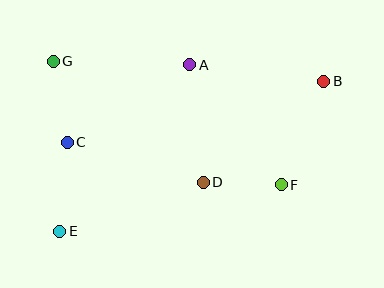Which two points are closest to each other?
Points D and F are closest to each other.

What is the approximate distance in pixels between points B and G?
The distance between B and G is approximately 271 pixels.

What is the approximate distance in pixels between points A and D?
The distance between A and D is approximately 118 pixels.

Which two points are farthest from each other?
Points B and E are farthest from each other.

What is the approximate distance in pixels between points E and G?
The distance between E and G is approximately 170 pixels.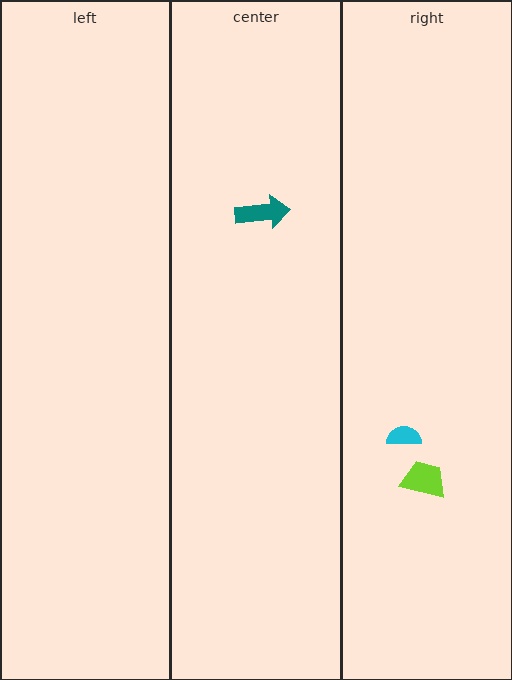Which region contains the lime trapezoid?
The right region.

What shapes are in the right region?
The cyan semicircle, the lime trapezoid.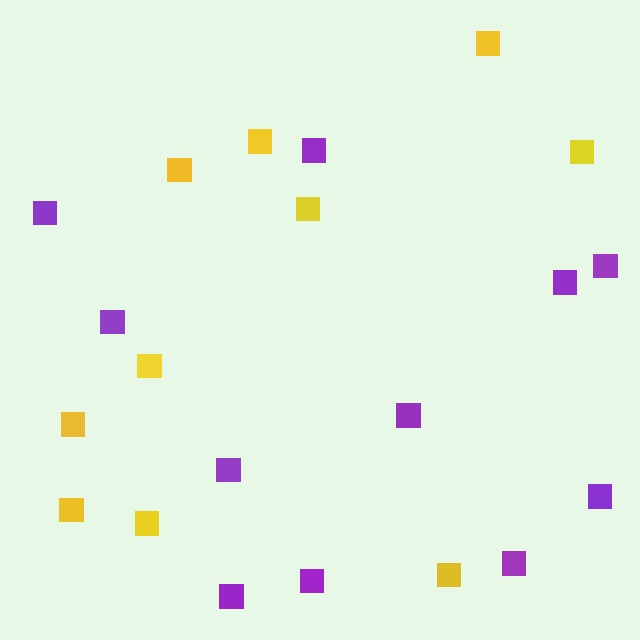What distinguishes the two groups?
There are 2 groups: one group of yellow squares (10) and one group of purple squares (11).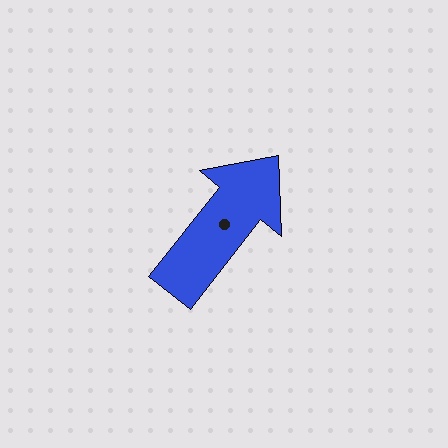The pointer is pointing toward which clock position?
Roughly 1 o'clock.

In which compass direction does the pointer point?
Northeast.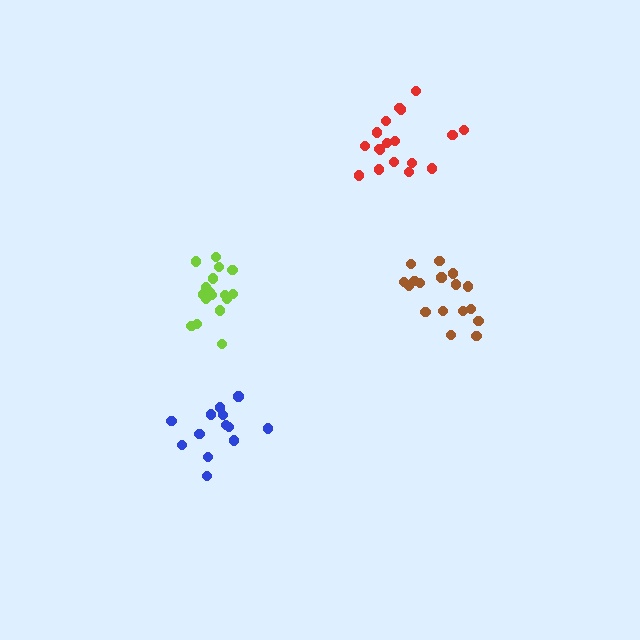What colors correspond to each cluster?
The clusters are colored: red, lime, blue, brown.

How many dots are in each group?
Group 1: 18 dots, Group 2: 18 dots, Group 3: 13 dots, Group 4: 17 dots (66 total).